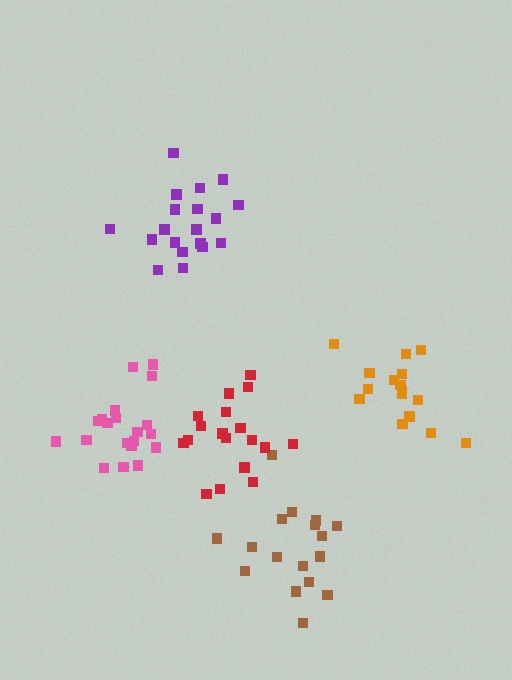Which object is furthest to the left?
The pink cluster is leftmost.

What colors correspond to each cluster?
The clusters are colored: purple, brown, orange, pink, red.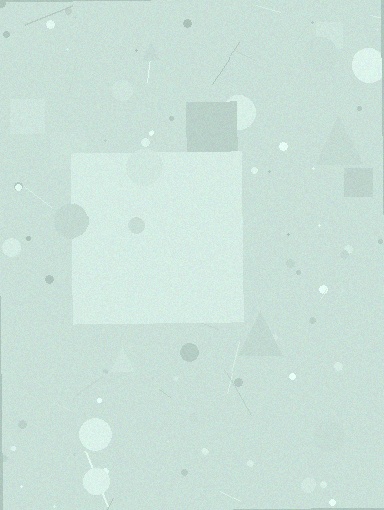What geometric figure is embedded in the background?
A square is embedded in the background.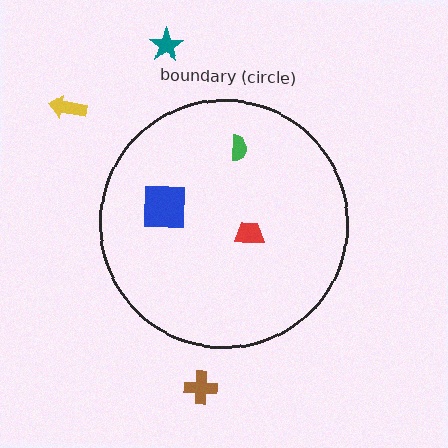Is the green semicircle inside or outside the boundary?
Inside.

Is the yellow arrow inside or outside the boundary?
Outside.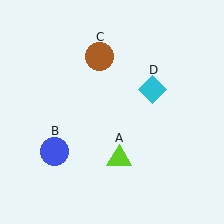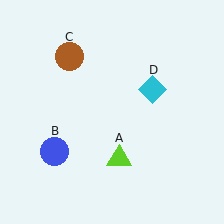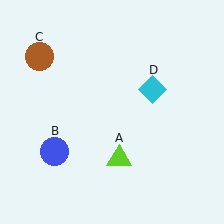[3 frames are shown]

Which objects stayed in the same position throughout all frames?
Lime triangle (object A) and blue circle (object B) and cyan diamond (object D) remained stationary.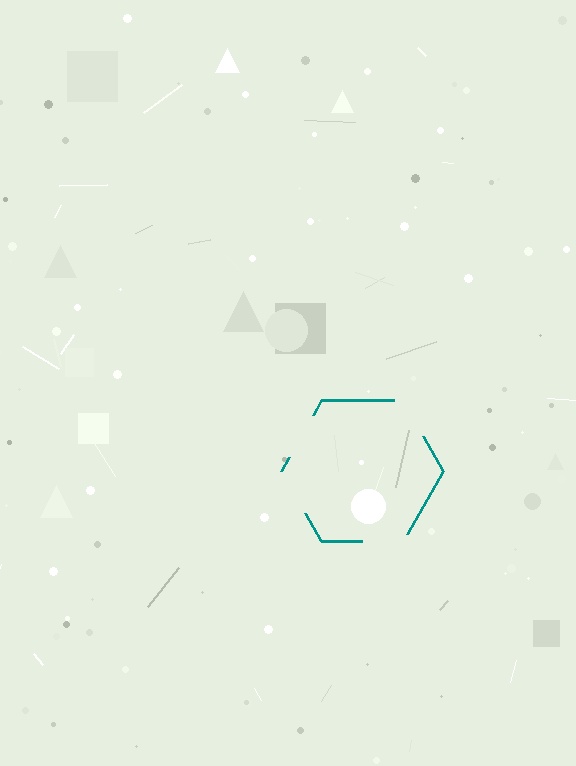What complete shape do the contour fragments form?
The contour fragments form a hexagon.